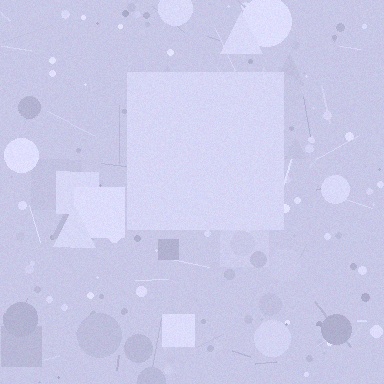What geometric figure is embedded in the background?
A square is embedded in the background.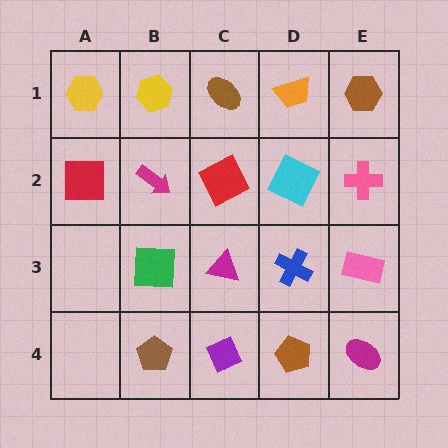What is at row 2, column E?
A pink cross.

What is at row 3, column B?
A green square.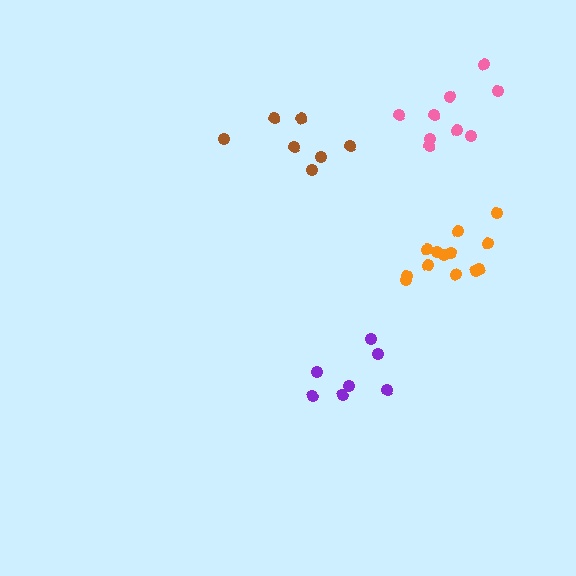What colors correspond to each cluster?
The clusters are colored: brown, purple, orange, pink.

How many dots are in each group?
Group 1: 7 dots, Group 2: 7 dots, Group 3: 13 dots, Group 4: 9 dots (36 total).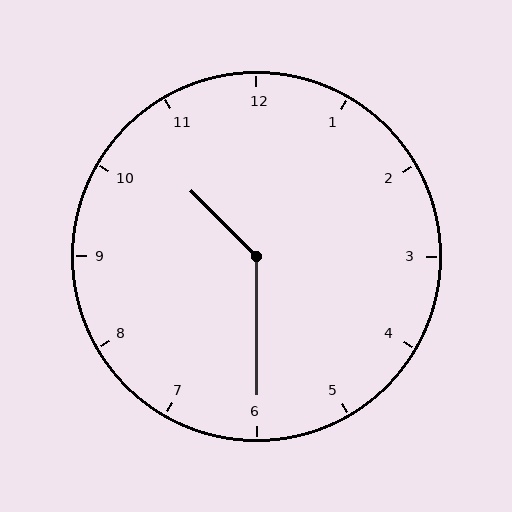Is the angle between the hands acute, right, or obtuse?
It is obtuse.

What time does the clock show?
10:30.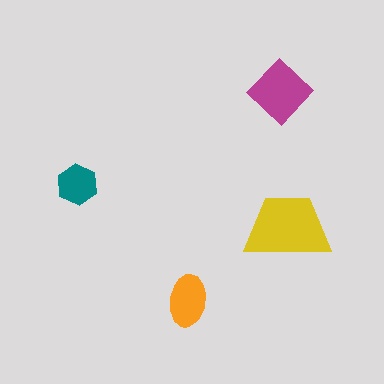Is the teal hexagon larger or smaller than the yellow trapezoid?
Smaller.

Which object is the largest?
The yellow trapezoid.